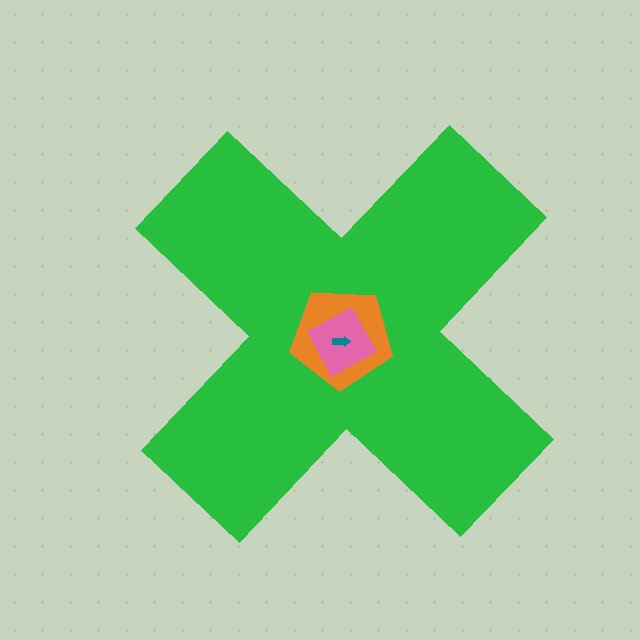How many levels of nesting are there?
4.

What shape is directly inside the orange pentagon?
The pink diamond.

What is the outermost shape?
The green cross.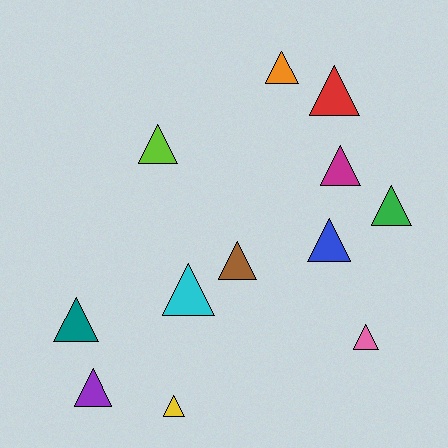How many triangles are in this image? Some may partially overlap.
There are 12 triangles.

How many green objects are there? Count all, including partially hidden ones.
There is 1 green object.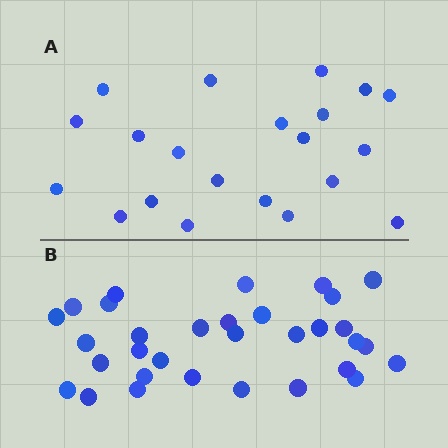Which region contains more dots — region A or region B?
Region B (the bottom region) has more dots.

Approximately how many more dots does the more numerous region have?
Region B has roughly 12 or so more dots than region A.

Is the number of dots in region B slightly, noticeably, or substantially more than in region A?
Region B has substantially more. The ratio is roughly 1.5 to 1.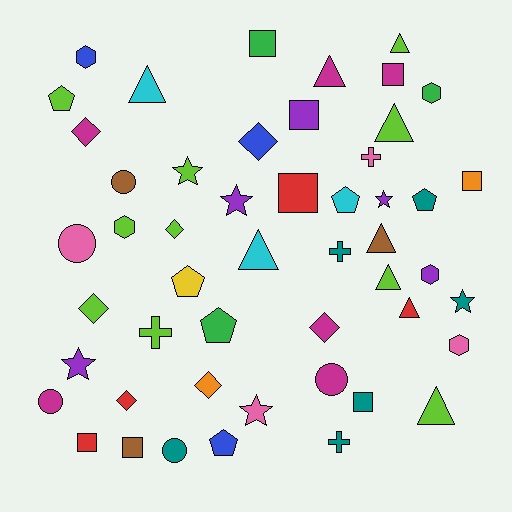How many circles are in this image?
There are 5 circles.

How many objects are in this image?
There are 50 objects.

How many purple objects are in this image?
There are 5 purple objects.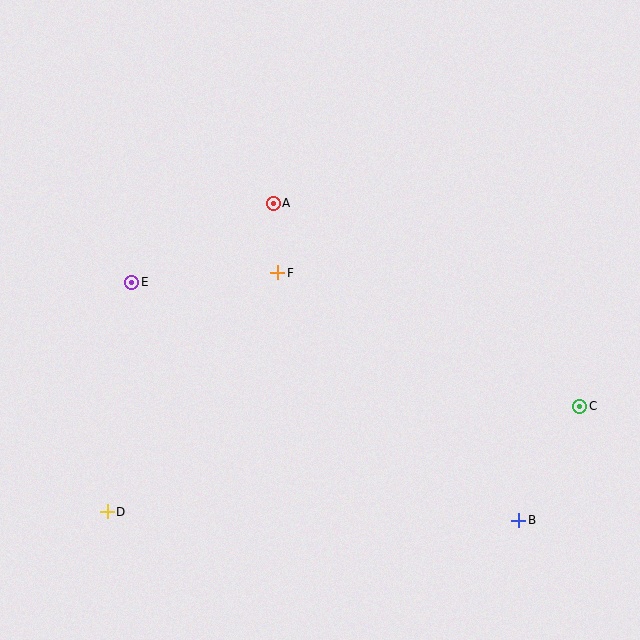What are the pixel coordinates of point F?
Point F is at (278, 273).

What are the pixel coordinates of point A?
Point A is at (273, 203).